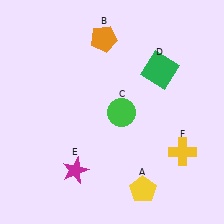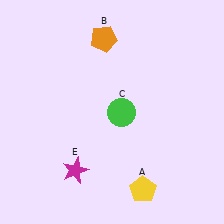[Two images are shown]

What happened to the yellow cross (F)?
The yellow cross (F) was removed in Image 2. It was in the bottom-right area of Image 1.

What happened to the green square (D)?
The green square (D) was removed in Image 2. It was in the top-right area of Image 1.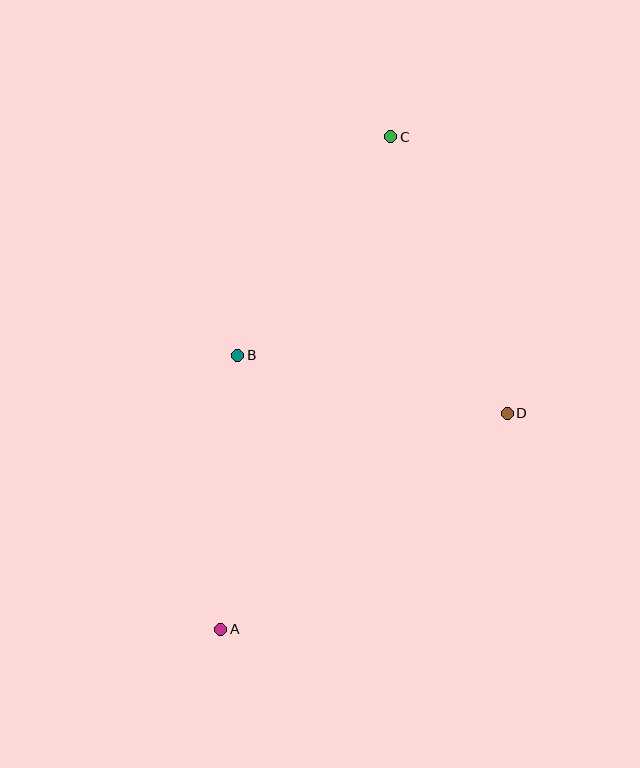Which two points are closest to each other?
Points B and C are closest to each other.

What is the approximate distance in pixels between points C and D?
The distance between C and D is approximately 300 pixels.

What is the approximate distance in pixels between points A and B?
The distance between A and B is approximately 274 pixels.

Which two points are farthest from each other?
Points A and C are farthest from each other.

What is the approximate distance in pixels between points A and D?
The distance between A and D is approximately 359 pixels.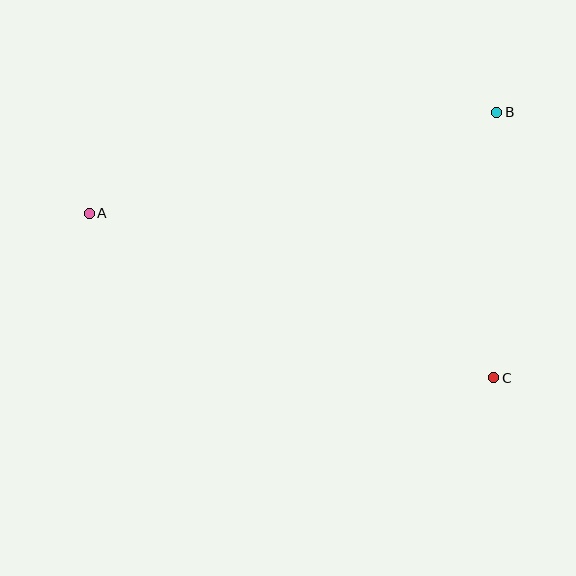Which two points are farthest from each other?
Points A and C are farthest from each other.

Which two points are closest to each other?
Points B and C are closest to each other.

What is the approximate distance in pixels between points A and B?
The distance between A and B is approximately 420 pixels.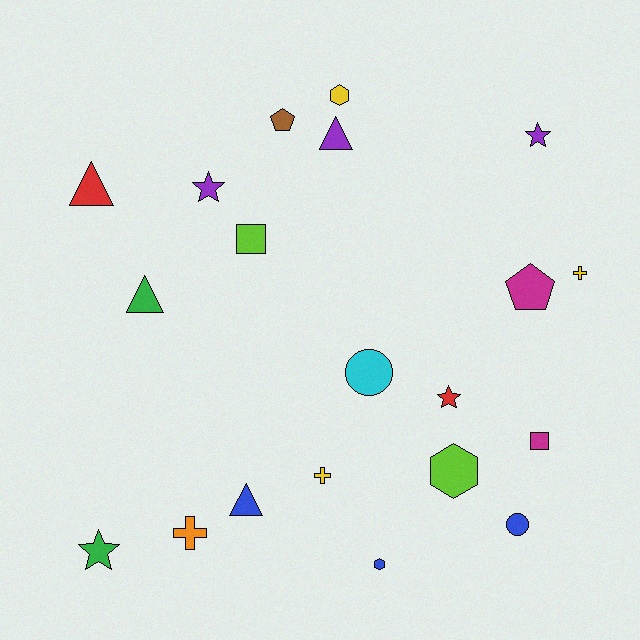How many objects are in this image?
There are 20 objects.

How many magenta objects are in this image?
There are 2 magenta objects.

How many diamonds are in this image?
There are no diamonds.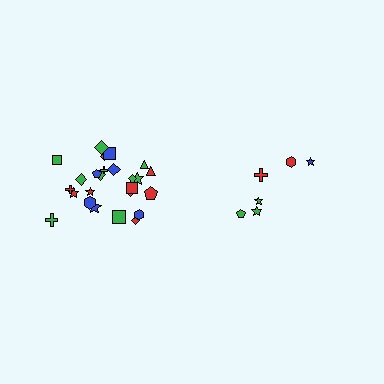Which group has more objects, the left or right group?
The left group.